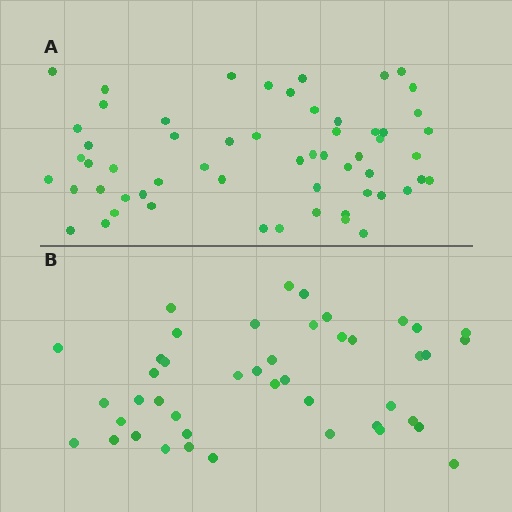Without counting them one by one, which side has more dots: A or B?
Region A (the top region) has more dots.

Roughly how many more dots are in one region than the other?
Region A has approximately 15 more dots than region B.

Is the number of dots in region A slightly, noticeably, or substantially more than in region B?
Region A has noticeably more, but not dramatically so. The ratio is roughly 1.3 to 1.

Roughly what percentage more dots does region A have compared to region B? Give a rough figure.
About 30% more.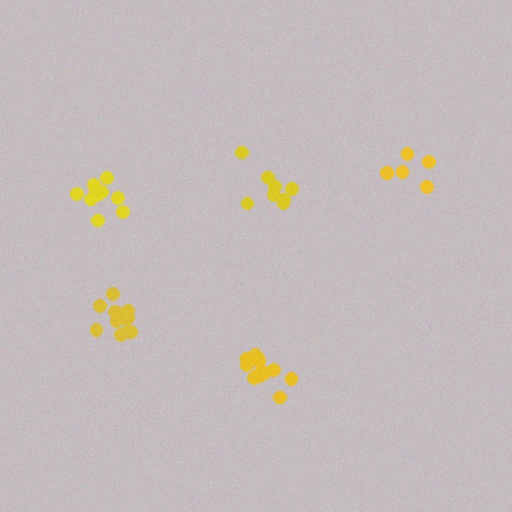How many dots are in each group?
Group 1: 12 dots, Group 2: 8 dots, Group 3: 12 dots, Group 4: 6 dots, Group 5: 10 dots (48 total).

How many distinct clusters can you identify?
There are 5 distinct clusters.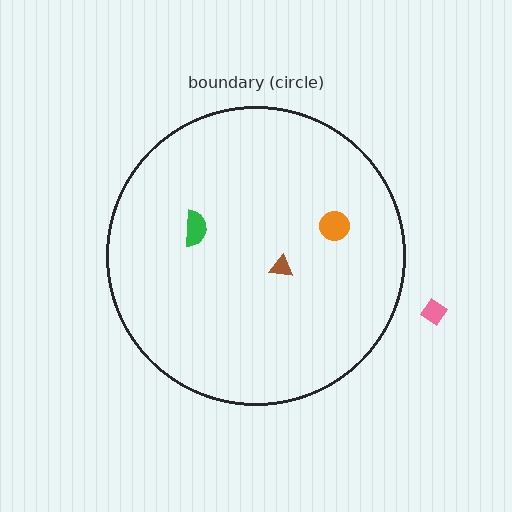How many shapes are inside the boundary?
3 inside, 1 outside.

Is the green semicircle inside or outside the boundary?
Inside.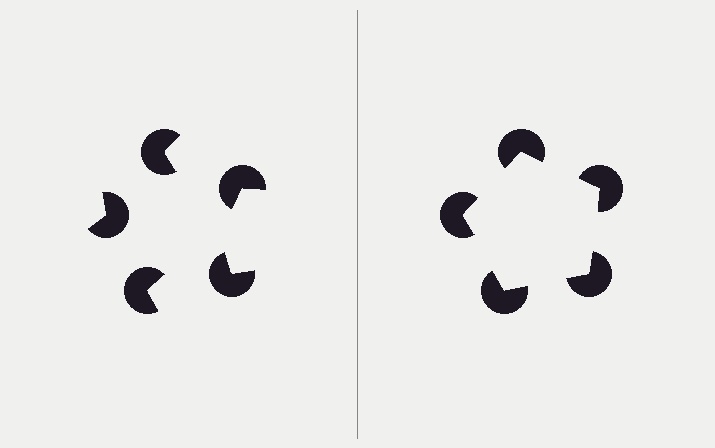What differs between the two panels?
The pac-man discs are positioned identically on both sides; only the wedge orientations differ. On the right they align to a pentagon; on the left they are misaligned.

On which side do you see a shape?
An illusory pentagon appears on the right side. On the left side the wedge cuts are rotated, so no coherent shape forms.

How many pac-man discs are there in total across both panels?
10 — 5 on each side.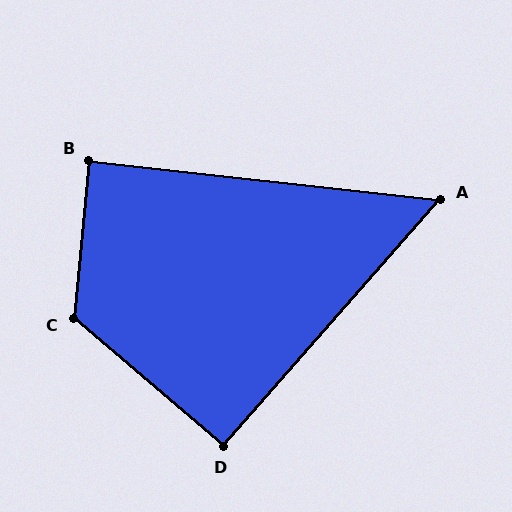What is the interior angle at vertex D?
Approximately 91 degrees (approximately right).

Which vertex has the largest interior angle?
C, at approximately 125 degrees.